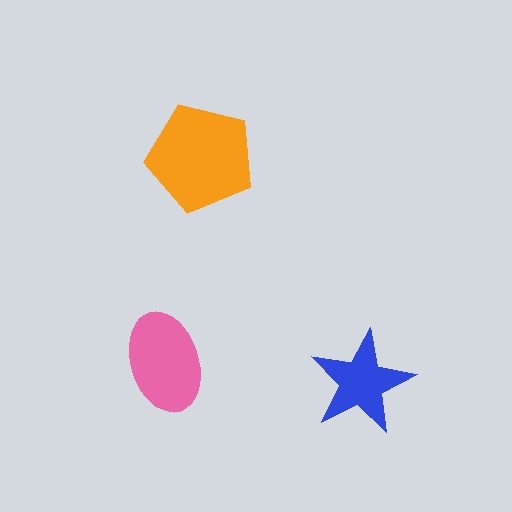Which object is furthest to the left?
The pink ellipse is leftmost.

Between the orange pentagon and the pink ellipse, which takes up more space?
The orange pentagon.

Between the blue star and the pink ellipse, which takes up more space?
The pink ellipse.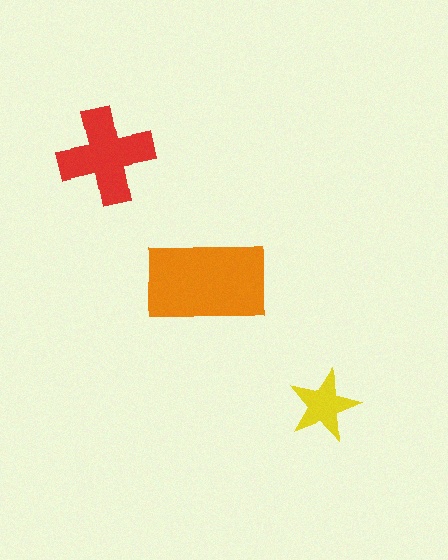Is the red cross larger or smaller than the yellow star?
Larger.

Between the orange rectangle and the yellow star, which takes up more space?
The orange rectangle.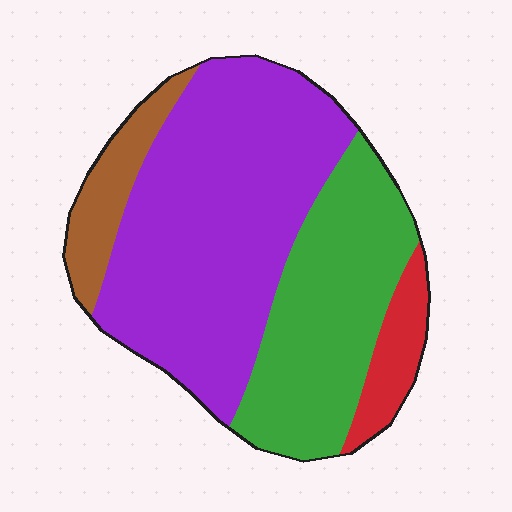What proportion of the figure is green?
Green takes up between a quarter and a half of the figure.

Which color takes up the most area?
Purple, at roughly 50%.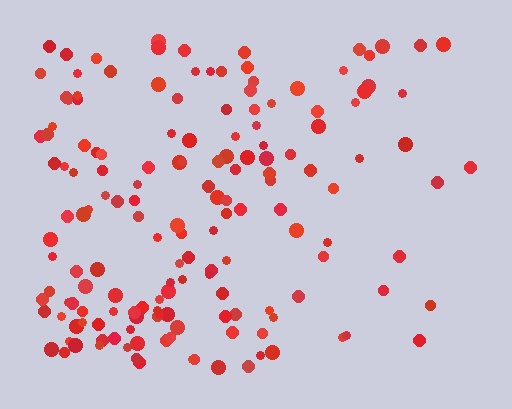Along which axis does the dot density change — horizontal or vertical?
Horizontal.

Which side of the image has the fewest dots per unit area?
The right.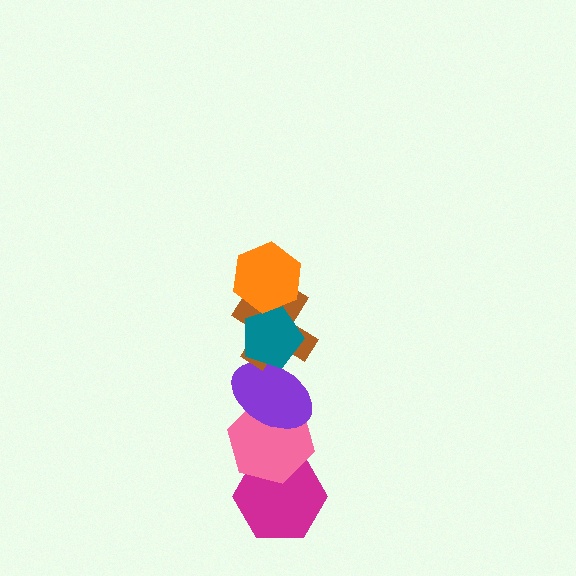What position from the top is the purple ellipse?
The purple ellipse is 4th from the top.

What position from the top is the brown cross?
The brown cross is 3rd from the top.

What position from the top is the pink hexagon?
The pink hexagon is 5th from the top.